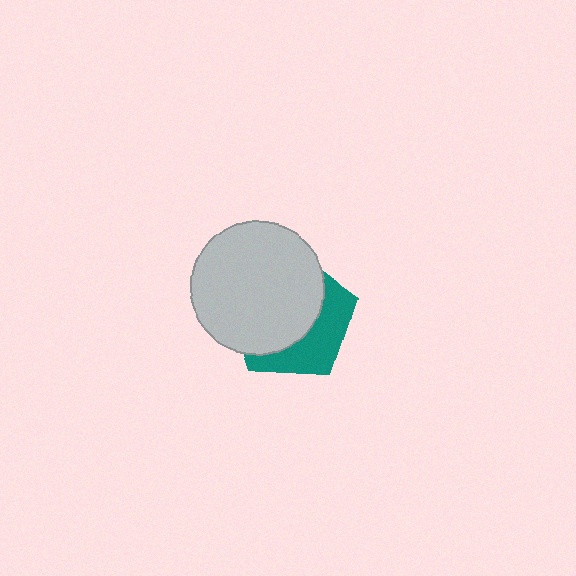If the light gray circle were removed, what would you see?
You would see the complete teal pentagon.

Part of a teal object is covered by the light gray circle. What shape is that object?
It is a pentagon.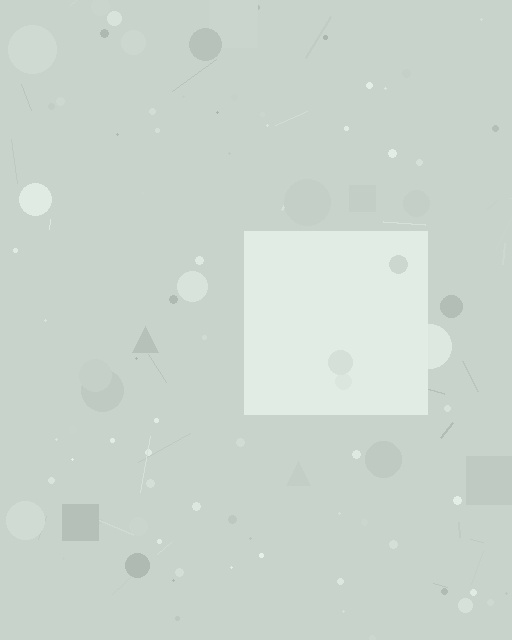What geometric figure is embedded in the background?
A square is embedded in the background.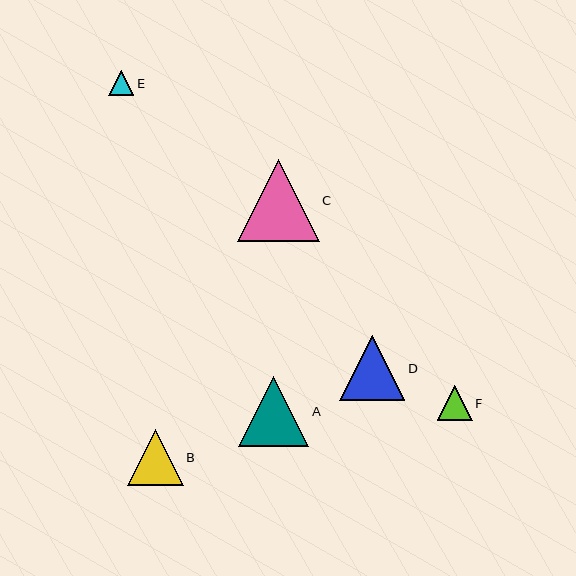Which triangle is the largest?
Triangle C is the largest with a size of approximately 82 pixels.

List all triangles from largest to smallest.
From largest to smallest: C, A, D, B, F, E.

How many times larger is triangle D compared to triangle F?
Triangle D is approximately 1.9 times the size of triangle F.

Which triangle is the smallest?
Triangle E is the smallest with a size of approximately 25 pixels.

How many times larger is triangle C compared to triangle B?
Triangle C is approximately 1.5 times the size of triangle B.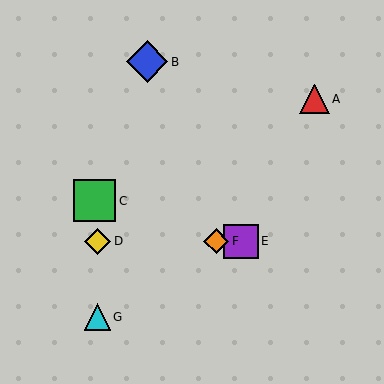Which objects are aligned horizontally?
Objects D, E, F are aligned horizontally.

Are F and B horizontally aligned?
No, F is at y≈241 and B is at y≈62.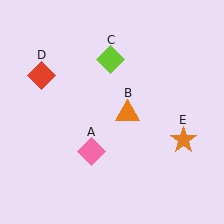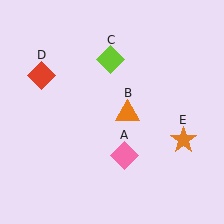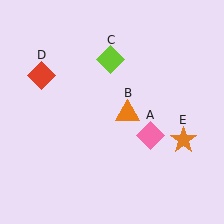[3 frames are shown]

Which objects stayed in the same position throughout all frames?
Orange triangle (object B) and lime diamond (object C) and red diamond (object D) and orange star (object E) remained stationary.